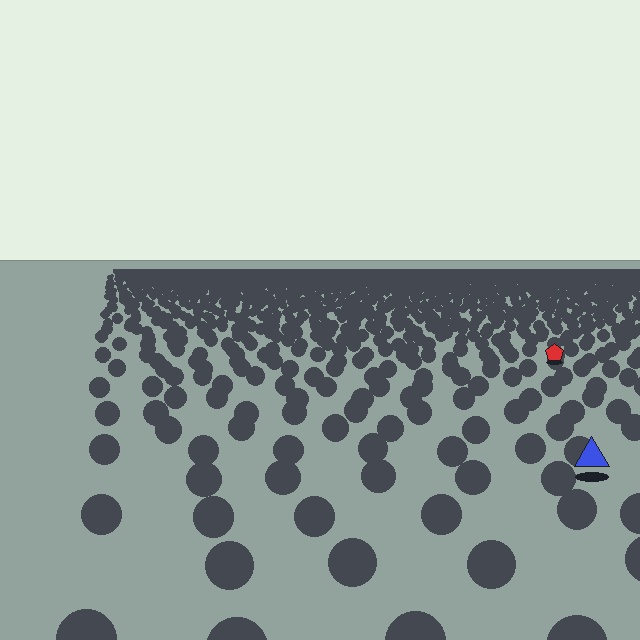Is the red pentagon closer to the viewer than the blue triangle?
No. The blue triangle is closer — you can tell from the texture gradient: the ground texture is coarser near it.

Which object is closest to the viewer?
The blue triangle is closest. The texture marks near it are larger and more spread out.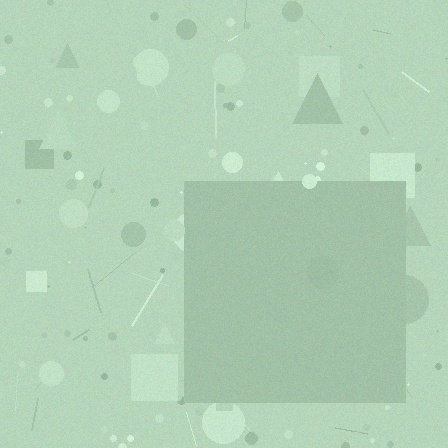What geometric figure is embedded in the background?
A square is embedded in the background.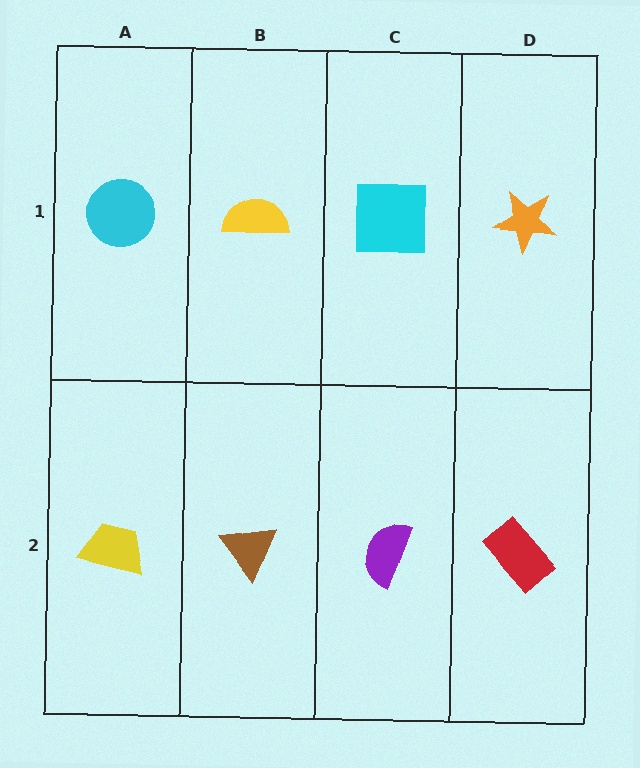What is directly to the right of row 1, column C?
An orange star.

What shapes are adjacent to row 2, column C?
A cyan square (row 1, column C), a brown triangle (row 2, column B), a red rectangle (row 2, column D).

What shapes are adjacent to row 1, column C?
A purple semicircle (row 2, column C), a yellow semicircle (row 1, column B), an orange star (row 1, column D).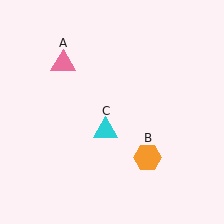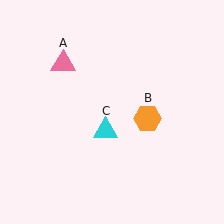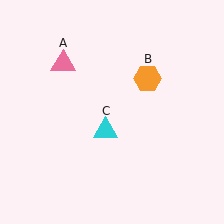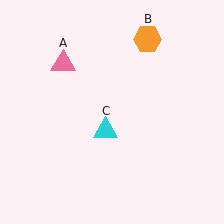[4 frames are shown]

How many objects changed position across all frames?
1 object changed position: orange hexagon (object B).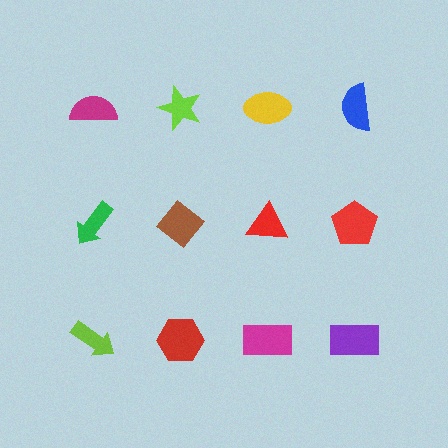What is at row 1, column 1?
A magenta semicircle.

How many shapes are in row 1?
4 shapes.